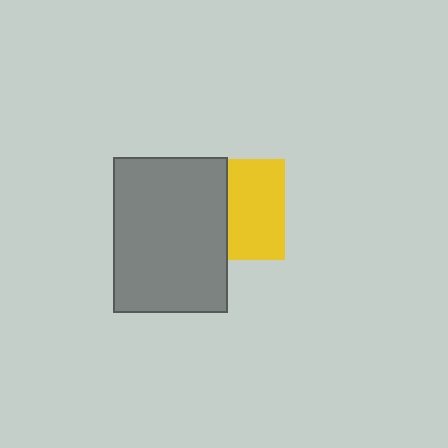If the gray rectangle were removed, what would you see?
You would see the complete yellow square.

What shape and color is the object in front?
The object in front is a gray rectangle.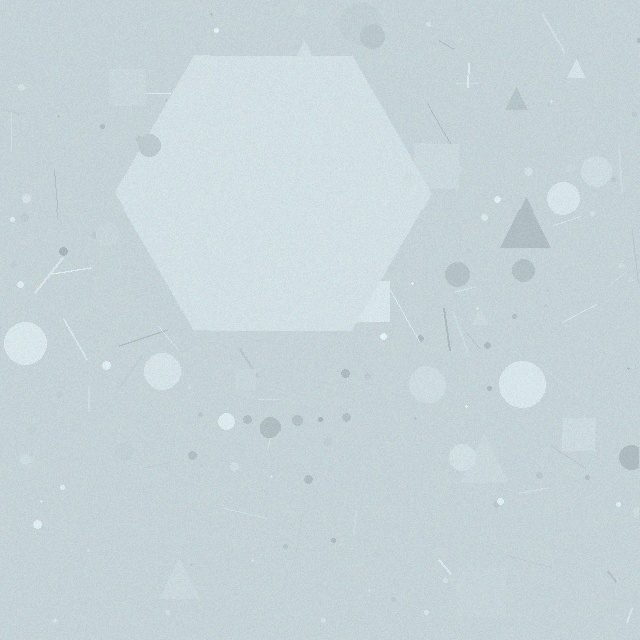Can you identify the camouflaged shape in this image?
The camouflaged shape is a hexagon.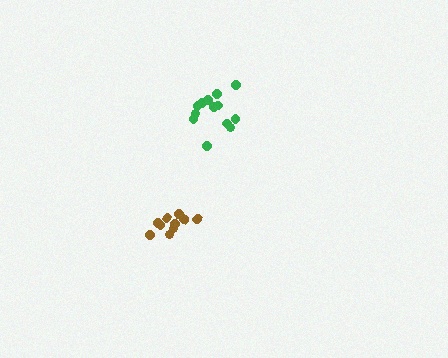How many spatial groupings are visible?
There are 2 spatial groupings.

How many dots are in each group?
Group 1: 10 dots, Group 2: 13 dots (23 total).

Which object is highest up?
The green cluster is topmost.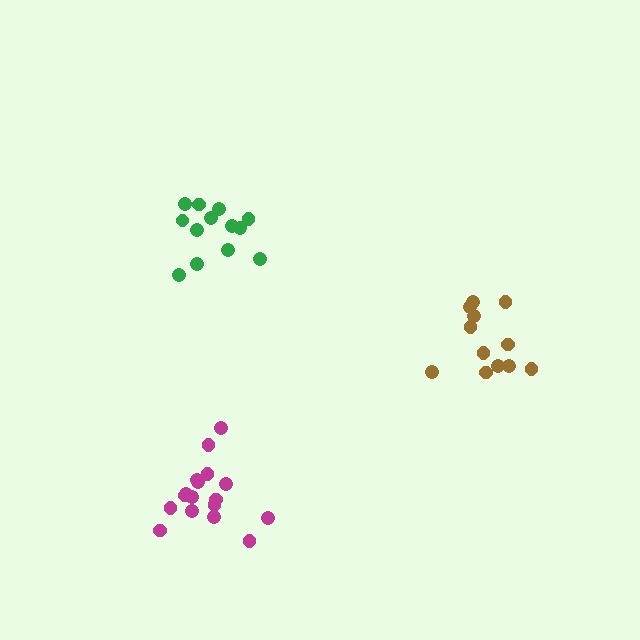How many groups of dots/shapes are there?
There are 3 groups.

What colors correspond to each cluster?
The clusters are colored: green, brown, magenta.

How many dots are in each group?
Group 1: 13 dots, Group 2: 12 dots, Group 3: 17 dots (42 total).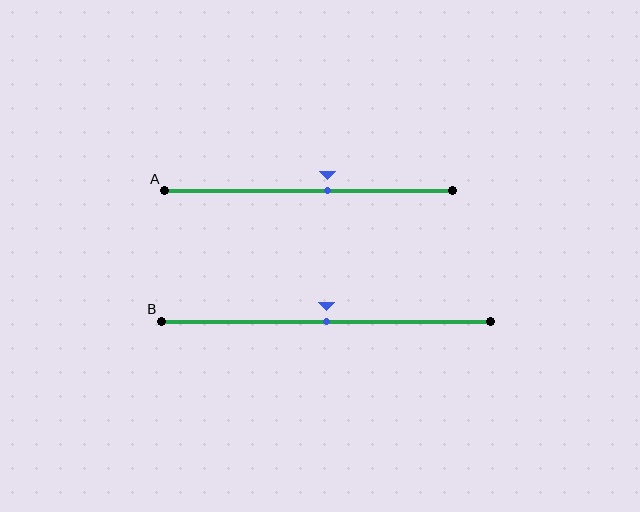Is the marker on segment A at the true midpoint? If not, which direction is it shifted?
No, the marker on segment A is shifted to the right by about 6% of the segment length.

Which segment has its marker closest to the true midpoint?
Segment B has its marker closest to the true midpoint.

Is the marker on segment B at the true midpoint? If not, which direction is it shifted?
Yes, the marker on segment B is at the true midpoint.